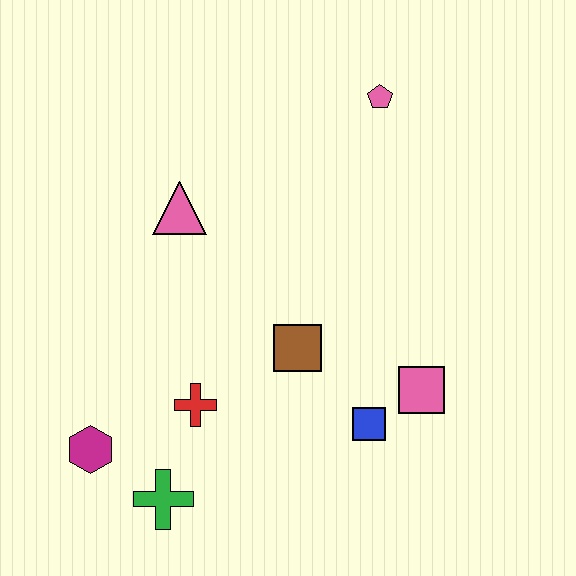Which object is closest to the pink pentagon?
The pink triangle is closest to the pink pentagon.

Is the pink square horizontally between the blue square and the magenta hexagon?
No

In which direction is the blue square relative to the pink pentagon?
The blue square is below the pink pentagon.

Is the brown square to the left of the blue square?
Yes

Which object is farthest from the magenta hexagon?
The pink pentagon is farthest from the magenta hexagon.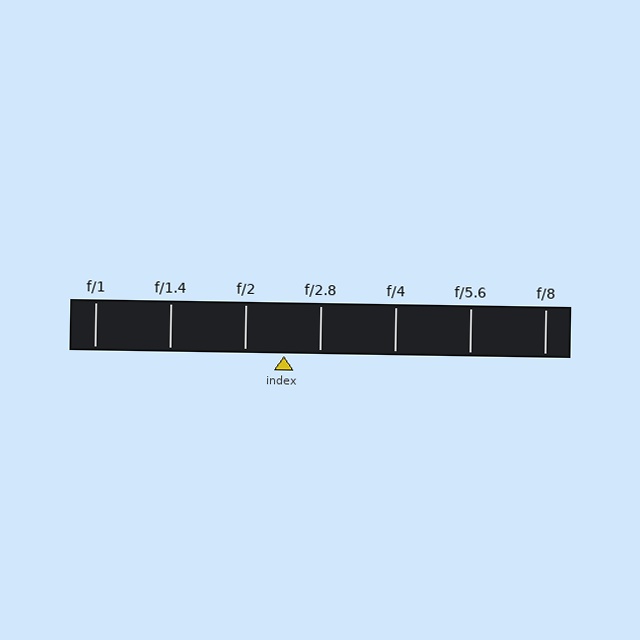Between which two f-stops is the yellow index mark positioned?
The index mark is between f/2 and f/2.8.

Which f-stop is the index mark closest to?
The index mark is closest to f/2.8.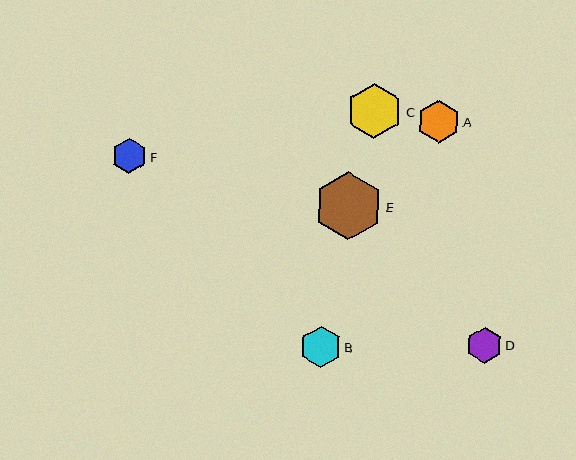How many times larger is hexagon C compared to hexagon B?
Hexagon C is approximately 1.4 times the size of hexagon B.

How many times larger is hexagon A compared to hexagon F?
Hexagon A is approximately 1.2 times the size of hexagon F.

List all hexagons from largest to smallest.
From largest to smallest: E, C, A, B, D, F.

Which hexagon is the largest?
Hexagon E is the largest with a size of approximately 68 pixels.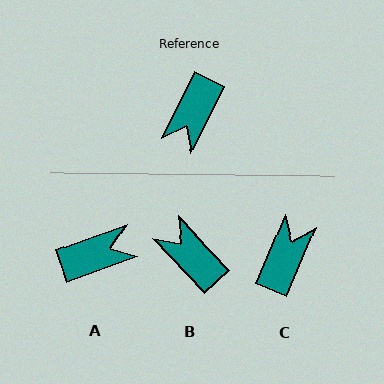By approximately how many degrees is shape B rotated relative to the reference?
Approximately 111 degrees clockwise.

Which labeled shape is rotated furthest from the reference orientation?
C, about 177 degrees away.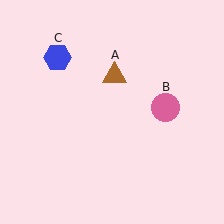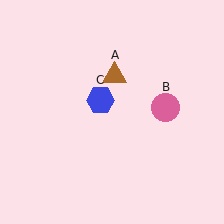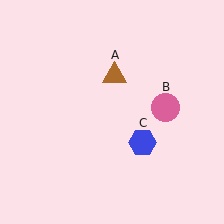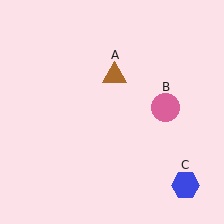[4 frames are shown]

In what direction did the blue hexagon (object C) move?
The blue hexagon (object C) moved down and to the right.